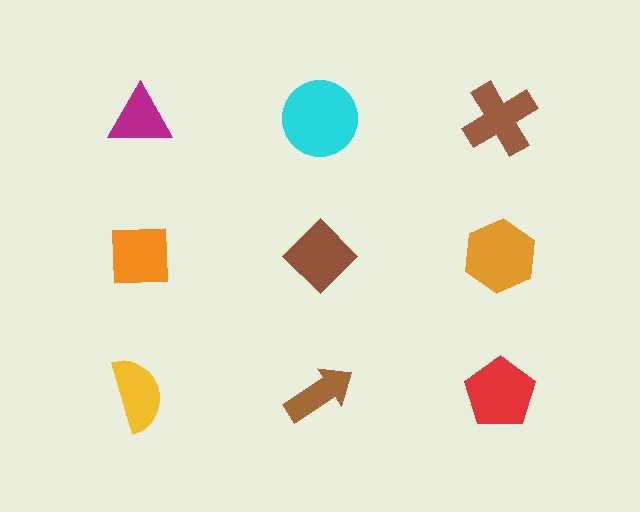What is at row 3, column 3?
A red pentagon.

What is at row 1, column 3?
A brown cross.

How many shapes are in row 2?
3 shapes.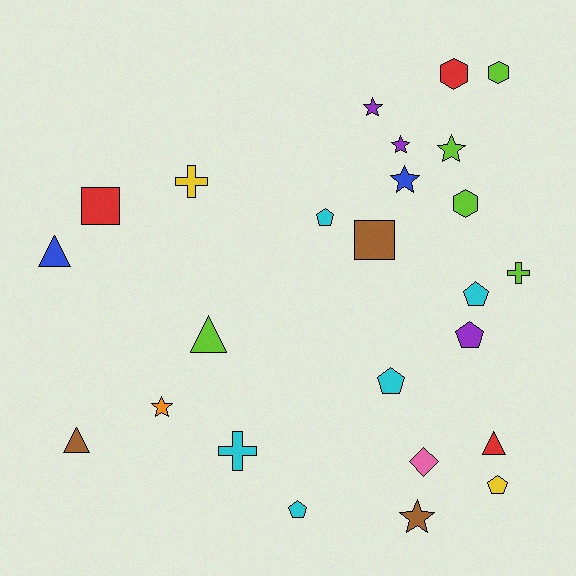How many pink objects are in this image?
There is 1 pink object.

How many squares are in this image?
There are 2 squares.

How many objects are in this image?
There are 25 objects.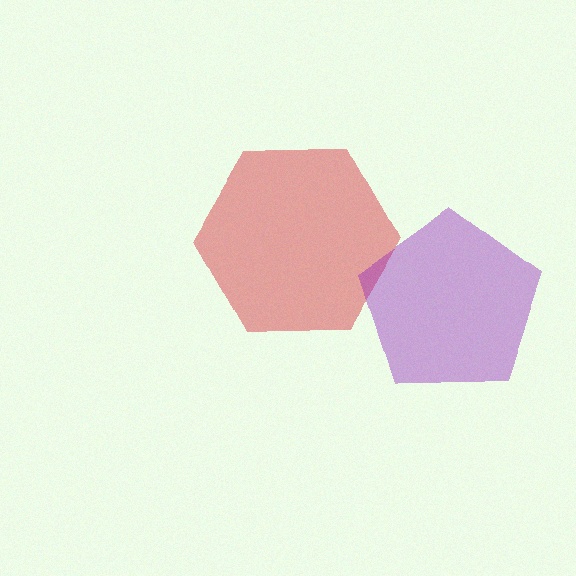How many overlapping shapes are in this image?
There are 2 overlapping shapes in the image.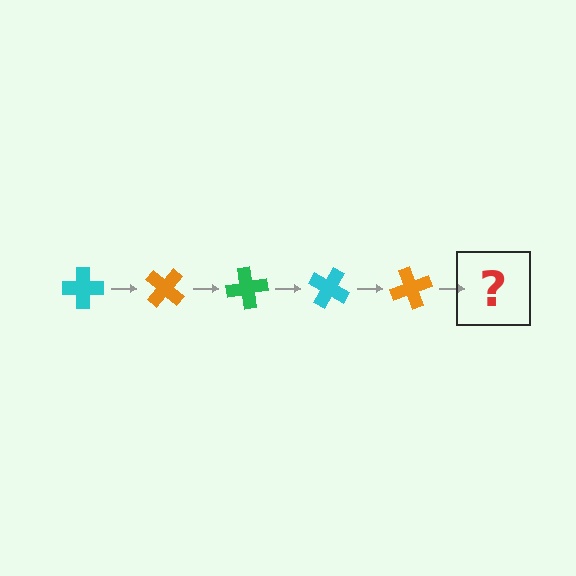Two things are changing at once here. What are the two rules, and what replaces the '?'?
The two rules are that it rotates 40 degrees each step and the color cycles through cyan, orange, and green. The '?' should be a green cross, rotated 200 degrees from the start.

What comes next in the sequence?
The next element should be a green cross, rotated 200 degrees from the start.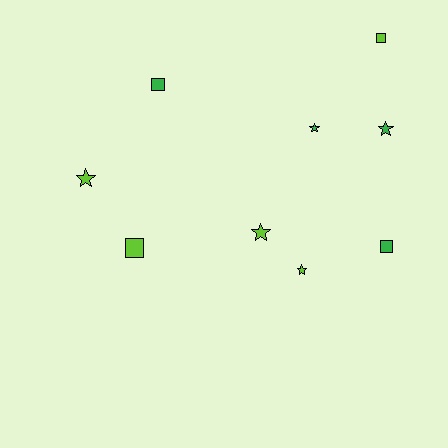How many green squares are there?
There are 2 green squares.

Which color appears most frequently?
Lime, with 5 objects.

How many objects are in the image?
There are 9 objects.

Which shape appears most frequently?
Star, with 5 objects.